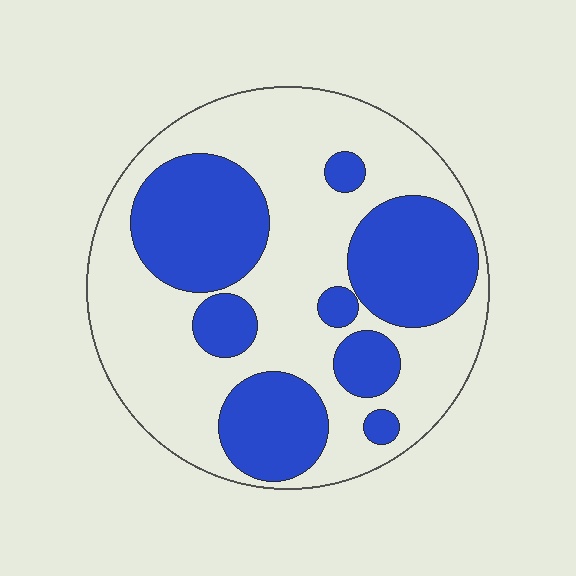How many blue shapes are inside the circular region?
8.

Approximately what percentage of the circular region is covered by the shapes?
Approximately 40%.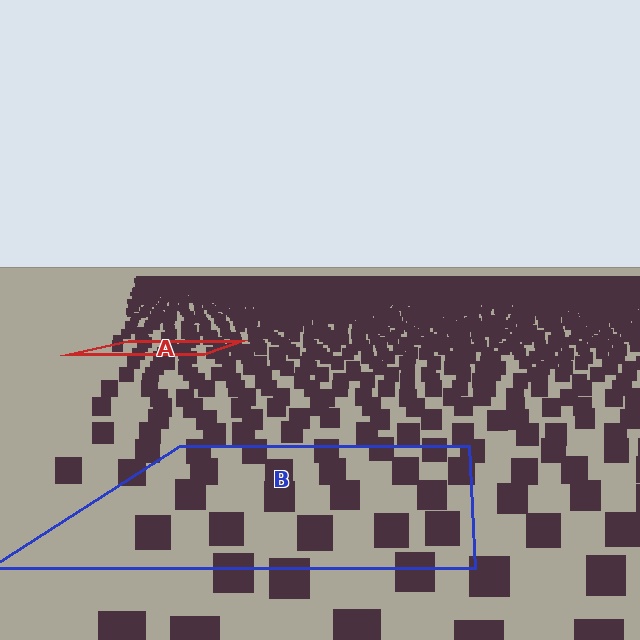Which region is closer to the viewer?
Region B is closer. The texture elements there are larger and more spread out.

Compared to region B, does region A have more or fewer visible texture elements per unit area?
Region A has more texture elements per unit area — they are packed more densely because it is farther away.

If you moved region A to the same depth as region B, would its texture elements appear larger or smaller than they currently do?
They would appear larger. At a closer depth, the same texture elements are projected at a bigger on-screen size.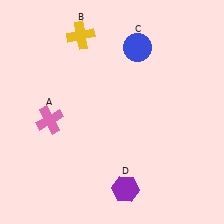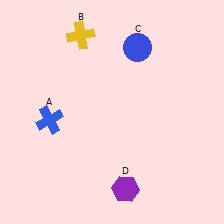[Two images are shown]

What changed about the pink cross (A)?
In Image 1, A is pink. In Image 2, it changed to blue.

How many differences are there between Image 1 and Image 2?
There is 1 difference between the two images.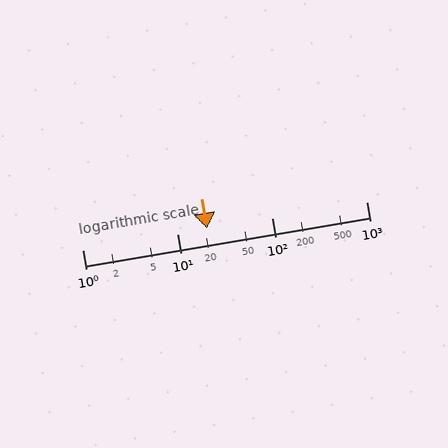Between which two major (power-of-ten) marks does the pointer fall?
The pointer is between 10 and 100.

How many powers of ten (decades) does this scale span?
The scale spans 3 decades, from 1 to 1000.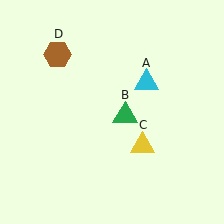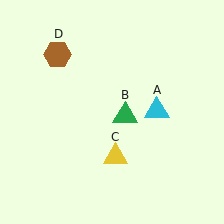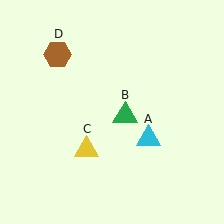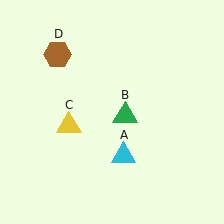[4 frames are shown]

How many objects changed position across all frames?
2 objects changed position: cyan triangle (object A), yellow triangle (object C).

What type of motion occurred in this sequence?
The cyan triangle (object A), yellow triangle (object C) rotated clockwise around the center of the scene.